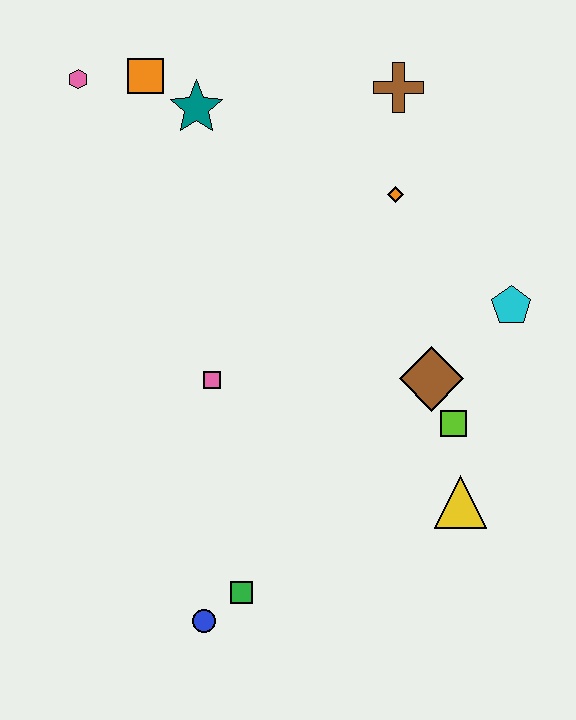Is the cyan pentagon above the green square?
Yes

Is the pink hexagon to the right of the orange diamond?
No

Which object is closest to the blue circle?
The green square is closest to the blue circle.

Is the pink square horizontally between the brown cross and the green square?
No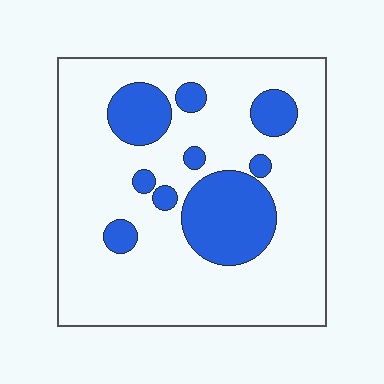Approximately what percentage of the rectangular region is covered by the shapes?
Approximately 20%.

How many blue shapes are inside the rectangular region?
9.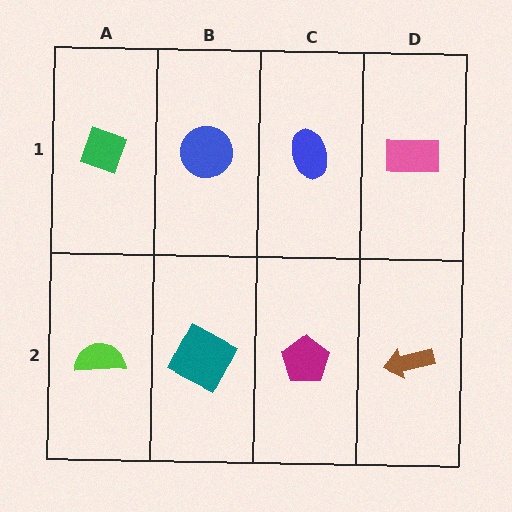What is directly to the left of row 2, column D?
A magenta pentagon.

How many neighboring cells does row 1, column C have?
3.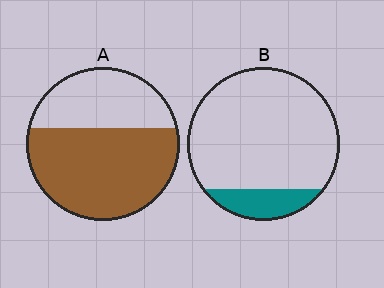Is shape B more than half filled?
No.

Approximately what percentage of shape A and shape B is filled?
A is approximately 65% and B is approximately 15%.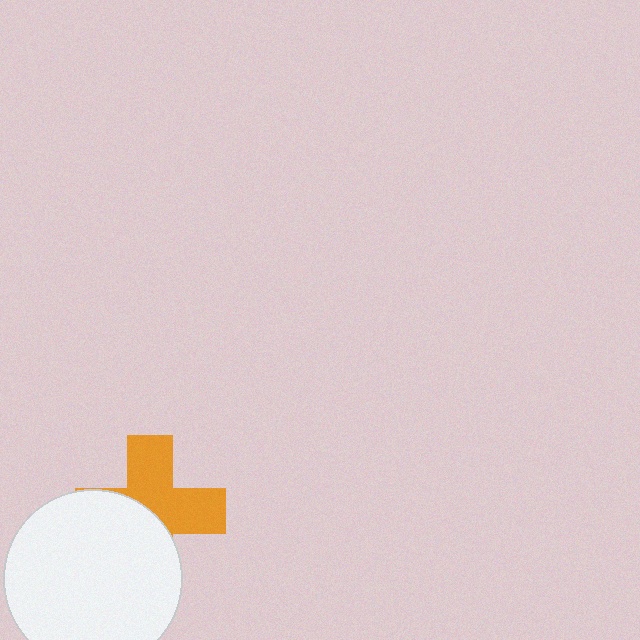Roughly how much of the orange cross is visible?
About half of it is visible (roughly 52%).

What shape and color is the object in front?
The object in front is a white circle.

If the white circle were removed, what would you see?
You would see the complete orange cross.